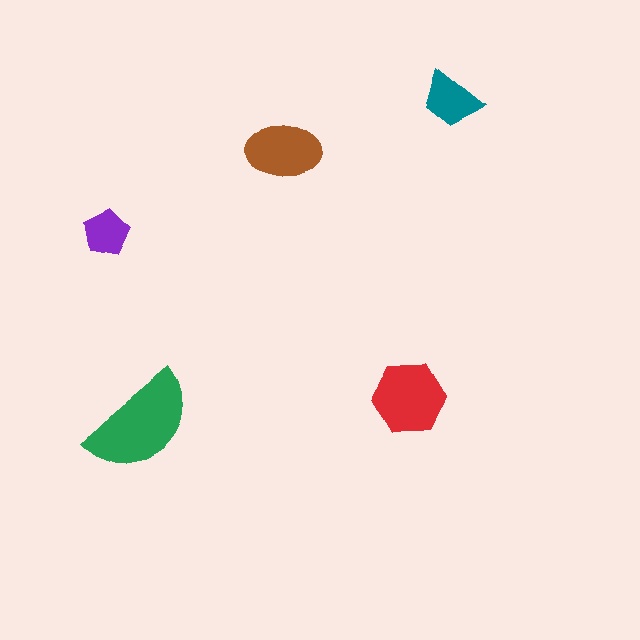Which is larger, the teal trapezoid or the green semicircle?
The green semicircle.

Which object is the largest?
The green semicircle.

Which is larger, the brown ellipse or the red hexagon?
The red hexagon.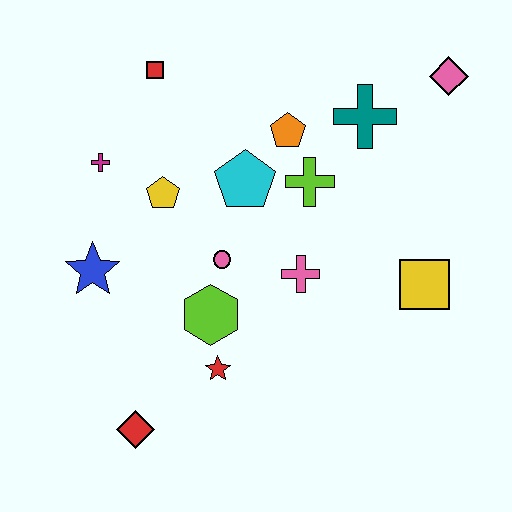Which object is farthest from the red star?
The pink diamond is farthest from the red star.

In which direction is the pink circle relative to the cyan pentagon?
The pink circle is below the cyan pentagon.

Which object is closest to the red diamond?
The red star is closest to the red diamond.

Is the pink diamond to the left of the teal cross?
No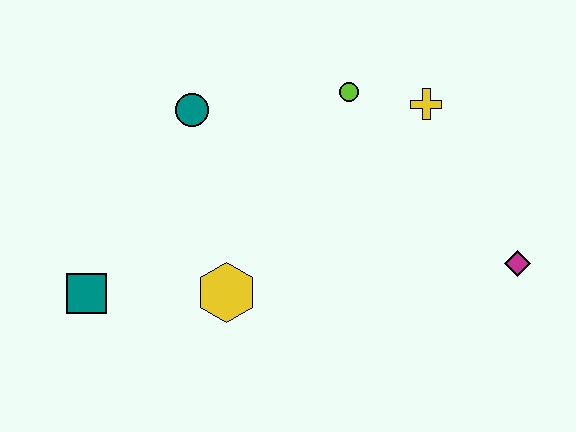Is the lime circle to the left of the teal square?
No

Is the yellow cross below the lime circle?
Yes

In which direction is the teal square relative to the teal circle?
The teal square is below the teal circle.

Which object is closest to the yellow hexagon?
The teal square is closest to the yellow hexagon.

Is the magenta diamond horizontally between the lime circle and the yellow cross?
No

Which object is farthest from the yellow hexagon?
The magenta diamond is farthest from the yellow hexagon.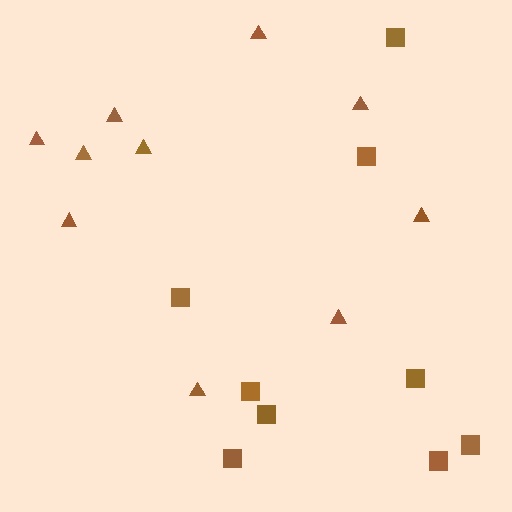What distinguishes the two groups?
There are 2 groups: one group of triangles (10) and one group of squares (9).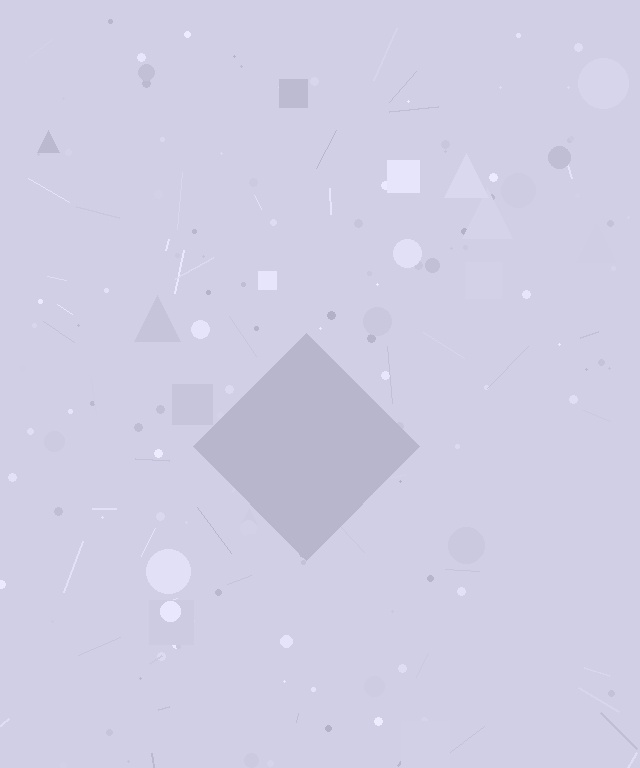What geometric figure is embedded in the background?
A diamond is embedded in the background.